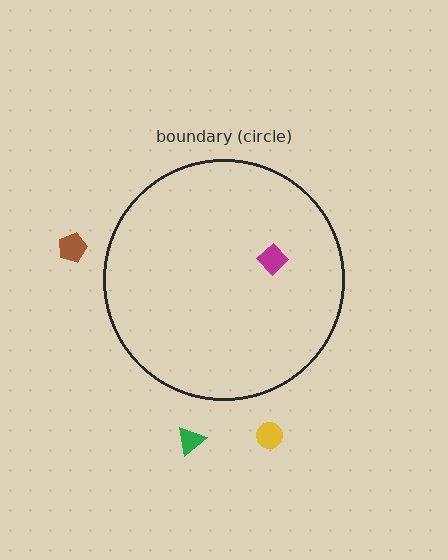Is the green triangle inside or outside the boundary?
Outside.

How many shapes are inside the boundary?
1 inside, 3 outside.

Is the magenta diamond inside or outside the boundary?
Inside.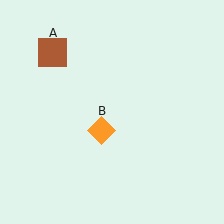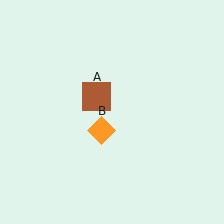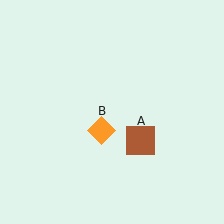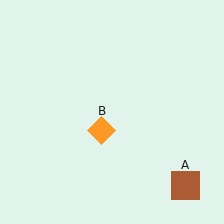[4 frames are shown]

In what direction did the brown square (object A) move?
The brown square (object A) moved down and to the right.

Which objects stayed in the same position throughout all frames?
Orange diamond (object B) remained stationary.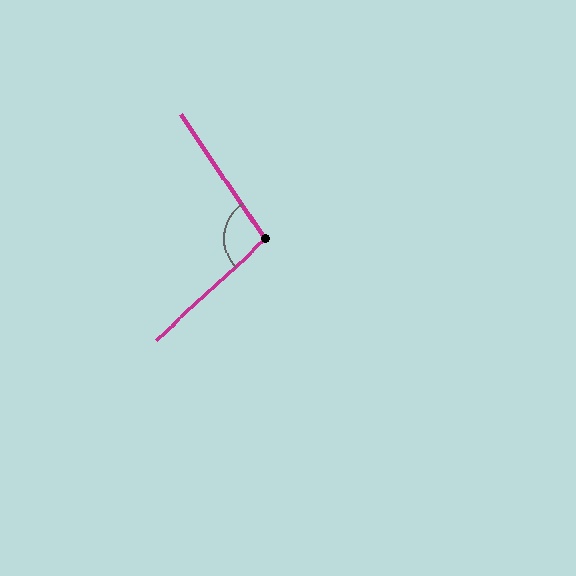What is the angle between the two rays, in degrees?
Approximately 99 degrees.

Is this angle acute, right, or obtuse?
It is obtuse.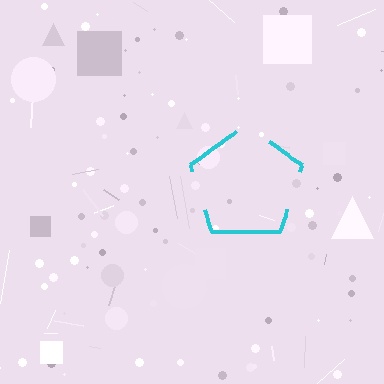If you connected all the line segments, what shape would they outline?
They would outline a pentagon.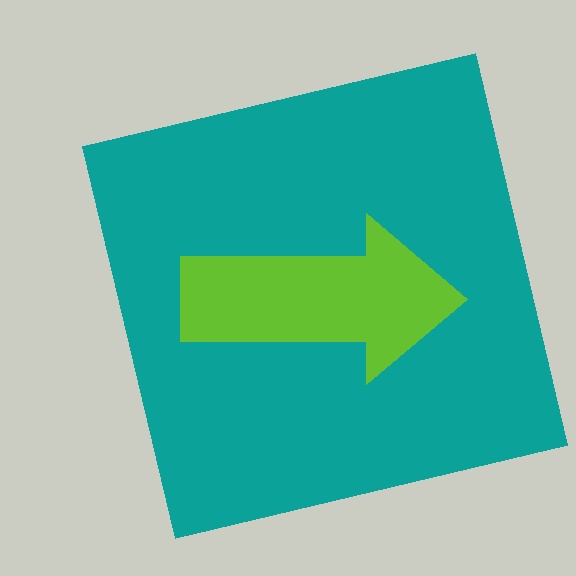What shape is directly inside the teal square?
The lime arrow.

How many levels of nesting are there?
2.